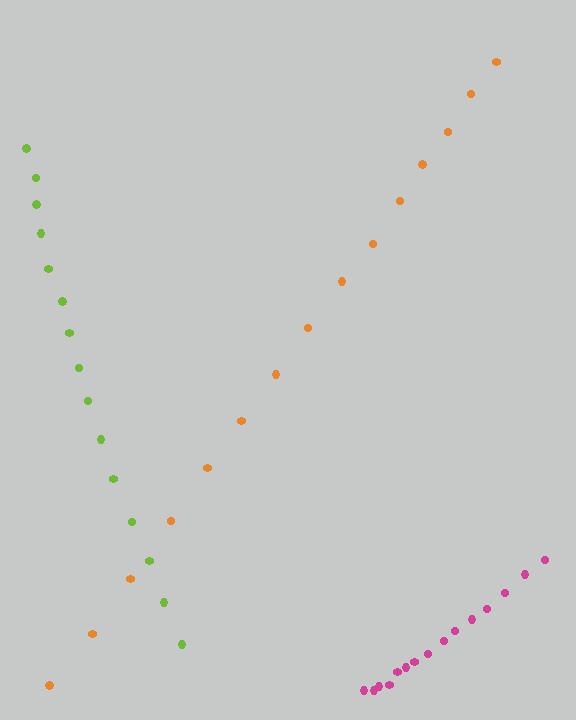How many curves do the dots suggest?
There are 3 distinct paths.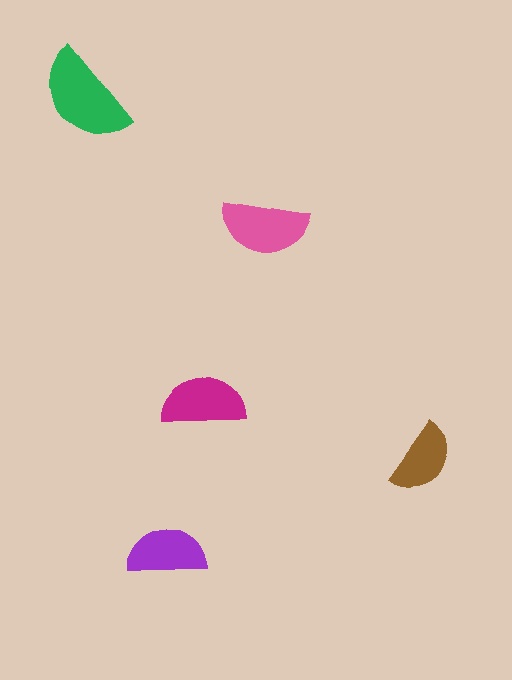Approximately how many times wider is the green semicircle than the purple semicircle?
About 1.5 times wider.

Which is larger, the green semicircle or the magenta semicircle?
The green one.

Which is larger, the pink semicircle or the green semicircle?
The green one.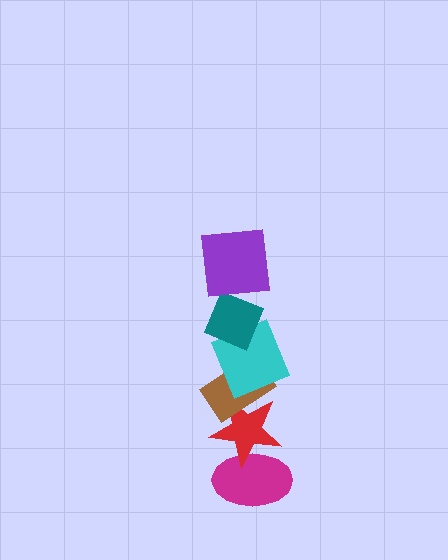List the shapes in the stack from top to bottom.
From top to bottom: the purple square, the teal diamond, the cyan square, the brown rectangle, the red star, the magenta ellipse.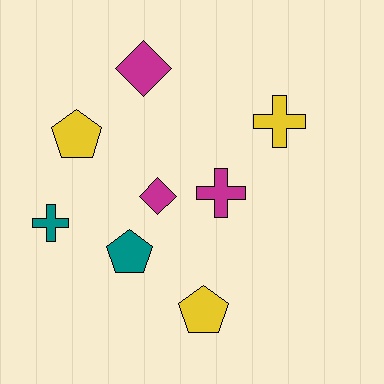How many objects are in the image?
There are 8 objects.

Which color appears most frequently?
Yellow, with 3 objects.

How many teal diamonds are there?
There are no teal diamonds.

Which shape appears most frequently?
Cross, with 3 objects.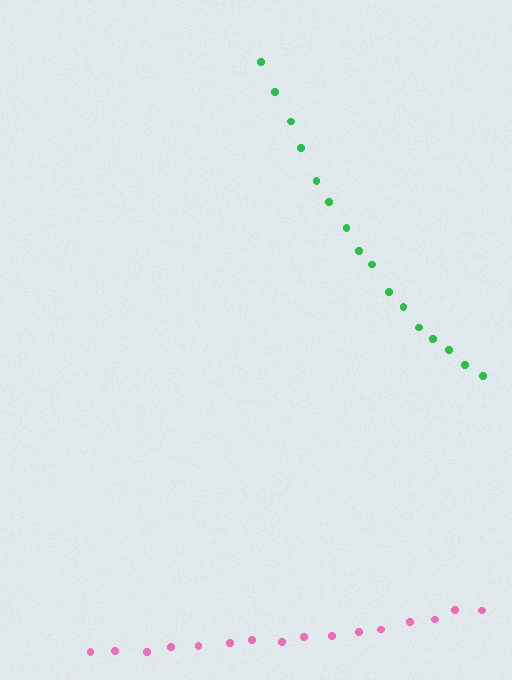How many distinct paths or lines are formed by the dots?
There are 2 distinct paths.